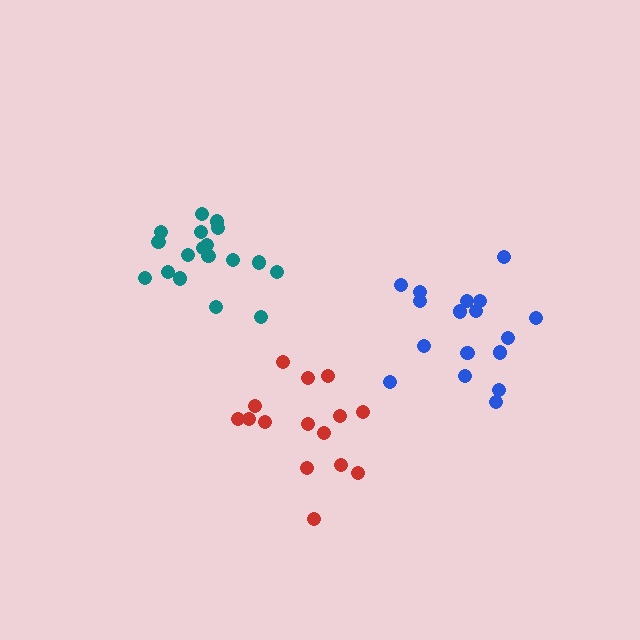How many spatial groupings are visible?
There are 3 spatial groupings.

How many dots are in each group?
Group 1: 18 dots, Group 2: 15 dots, Group 3: 17 dots (50 total).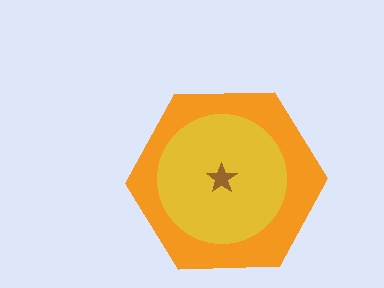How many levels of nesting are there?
3.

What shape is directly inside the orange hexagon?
The yellow circle.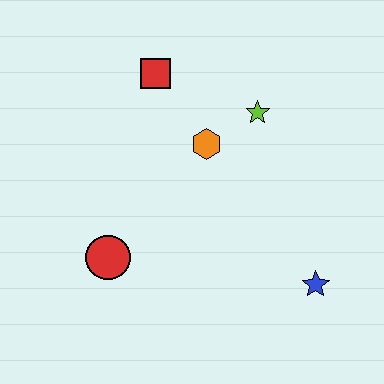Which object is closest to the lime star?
The orange hexagon is closest to the lime star.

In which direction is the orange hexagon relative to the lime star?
The orange hexagon is to the left of the lime star.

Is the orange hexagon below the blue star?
No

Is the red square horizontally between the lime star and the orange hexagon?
No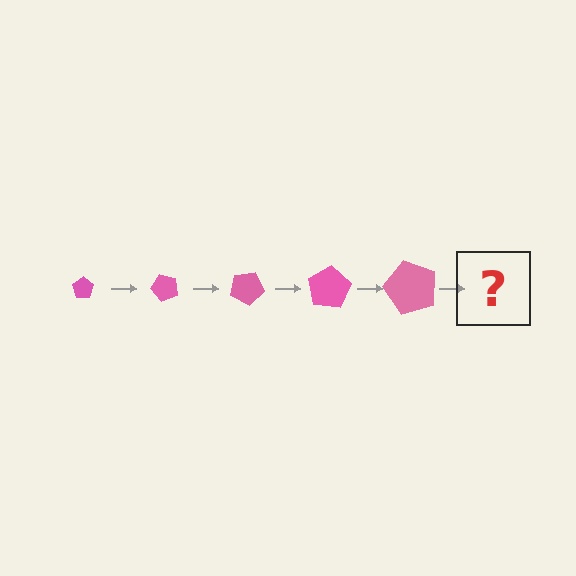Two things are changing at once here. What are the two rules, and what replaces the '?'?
The two rules are that the pentagon grows larger each step and it rotates 50 degrees each step. The '?' should be a pentagon, larger than the previous one and rotated 250 degrees from the start.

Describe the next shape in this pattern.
It should be a pentagon, larger than the previous one and rotated 250 degrees from the start.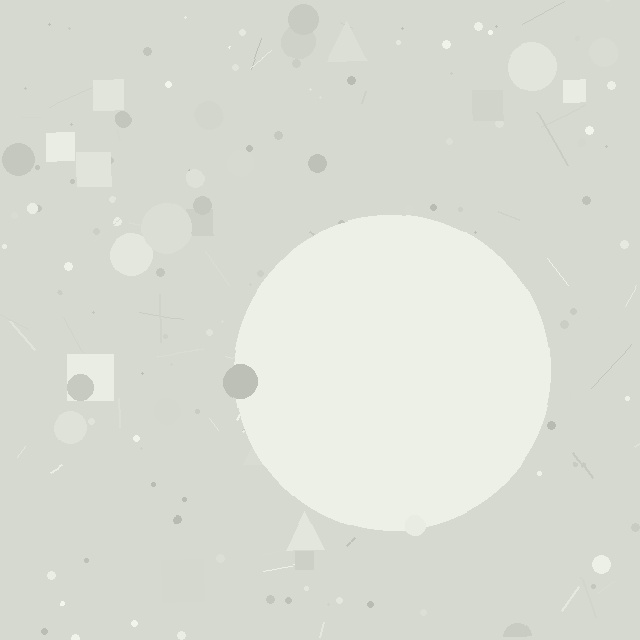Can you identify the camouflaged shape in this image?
The camouflaged shape is a circle.